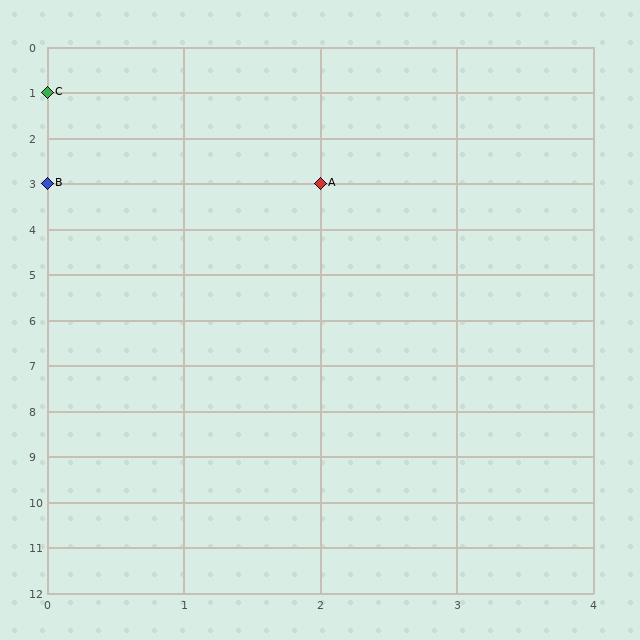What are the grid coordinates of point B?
Point B is at grid coordinates (0, 3).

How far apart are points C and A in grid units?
Points C and A are 2 columns and 2 rows apart (about 2.8 grid units diagonally).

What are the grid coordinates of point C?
Point C is at grid coordinates (0, 1).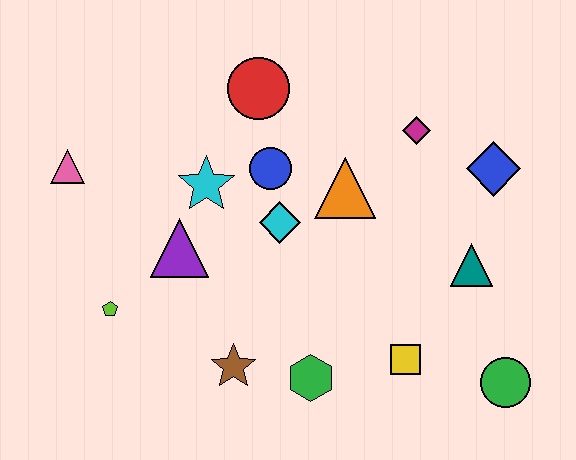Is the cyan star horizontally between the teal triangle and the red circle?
No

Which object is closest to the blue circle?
The cyan diamond is closest to the blue circle.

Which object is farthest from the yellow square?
The pink triangle is farthest from the yellow square.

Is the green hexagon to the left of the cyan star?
No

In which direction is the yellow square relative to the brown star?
The yellow square is to the right of the brown star.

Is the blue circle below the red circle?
Yes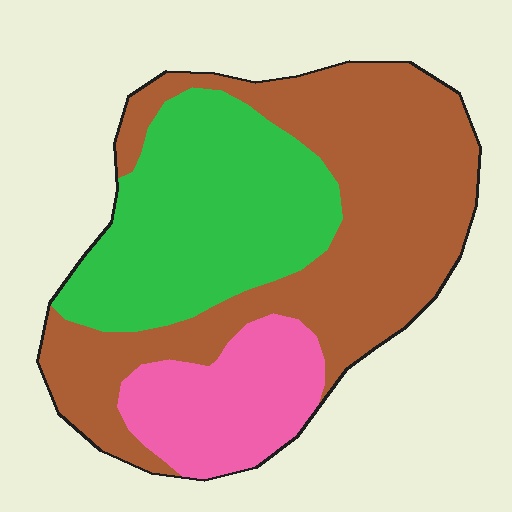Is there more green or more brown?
Brown.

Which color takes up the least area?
Pink, at roughly 15%.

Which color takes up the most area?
Brown, at roughly 50%.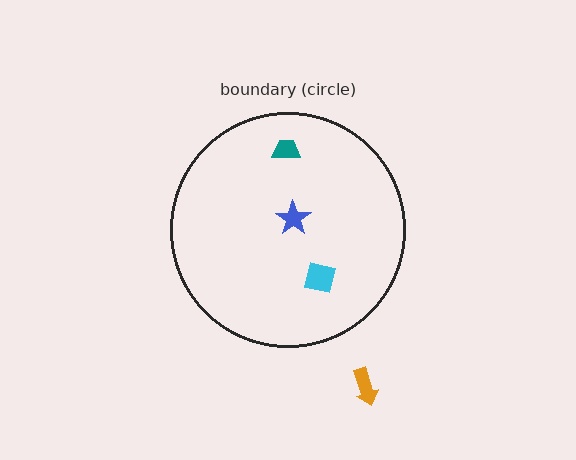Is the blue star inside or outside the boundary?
Inside.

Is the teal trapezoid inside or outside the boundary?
Inside.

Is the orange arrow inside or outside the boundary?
Outside.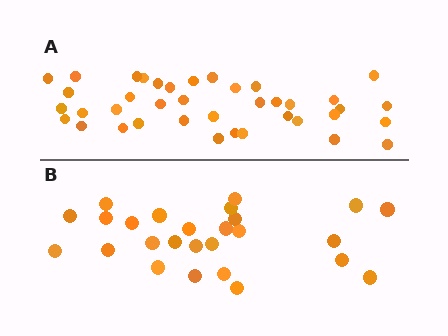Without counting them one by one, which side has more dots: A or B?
Region A (the top region) has more dots.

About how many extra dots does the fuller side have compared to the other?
Region A has approximately 15 more dots than region B.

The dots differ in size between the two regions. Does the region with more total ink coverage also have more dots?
No. Region B has more total ink coverage because its dots are larger, but region A actually contains more individual dots. Total area can be misleading — the number of items is what matters here.